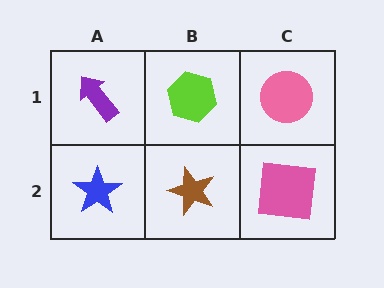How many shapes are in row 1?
3 shapes.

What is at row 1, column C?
A pink circle.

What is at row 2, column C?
A pink square.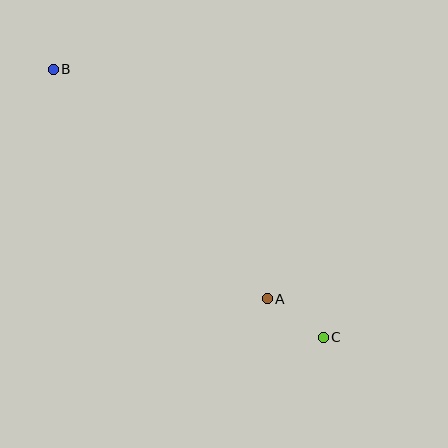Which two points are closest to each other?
Points A and C are closest to each other.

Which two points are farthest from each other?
Points B and C are farthest from each other.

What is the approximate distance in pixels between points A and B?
The distance between A and B is approximately 314 pixels.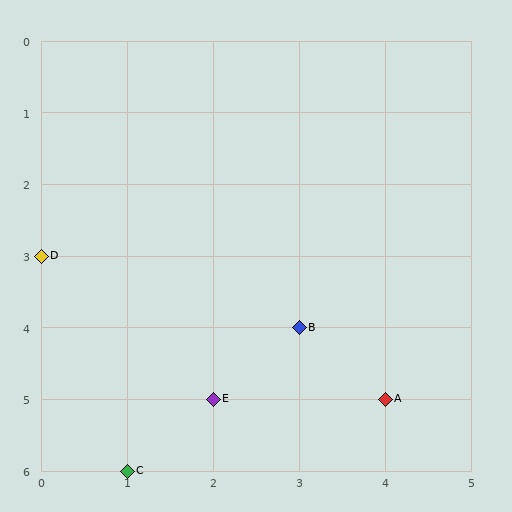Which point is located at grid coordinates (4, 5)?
Point A is at (4, 5).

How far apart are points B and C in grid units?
Points B and C are 2 columns and 2 rows apart (about 2.8 grid units diagonally).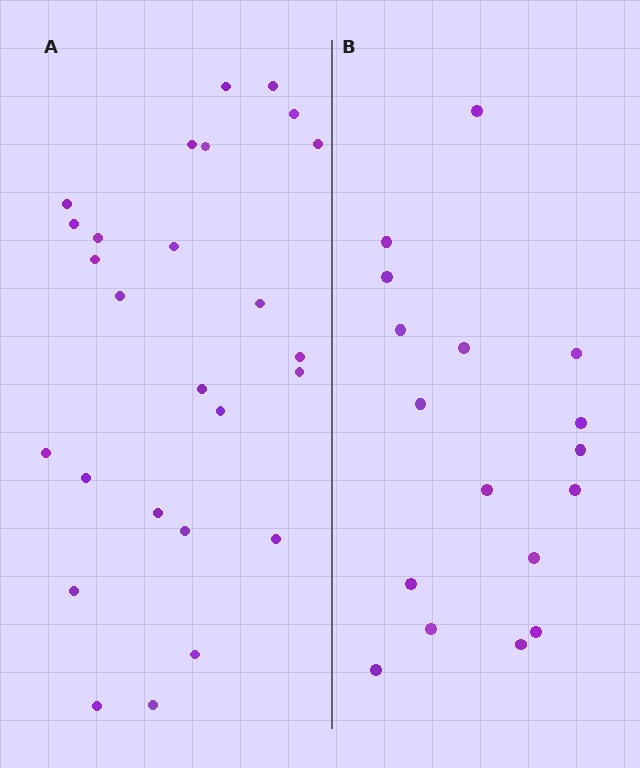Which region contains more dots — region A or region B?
Region A (the left region) has more dots.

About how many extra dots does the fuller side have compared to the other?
Region A has roughly 8 or so more dots than region B.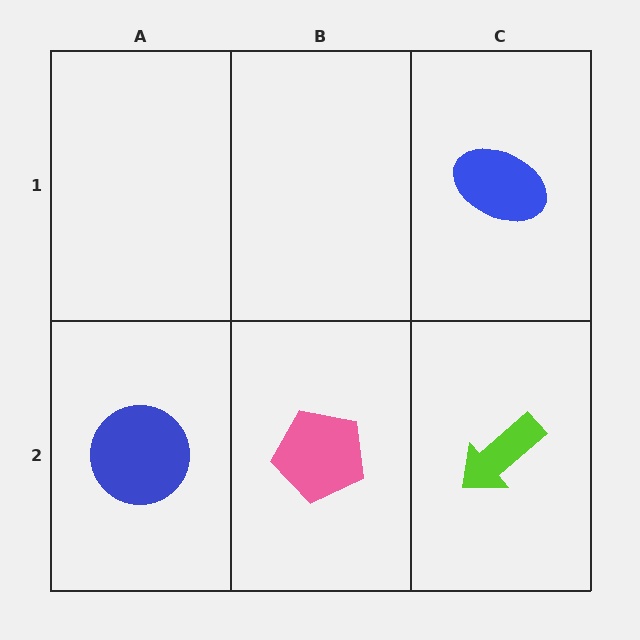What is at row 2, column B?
A pink pentagon.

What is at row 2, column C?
A lime arrow.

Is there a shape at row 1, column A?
No, that cell is empty.